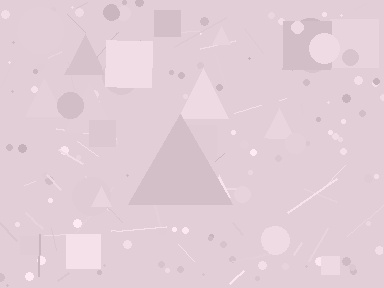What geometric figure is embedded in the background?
A triangle is embedded in the background.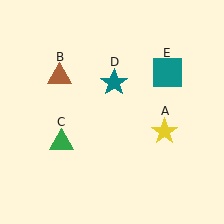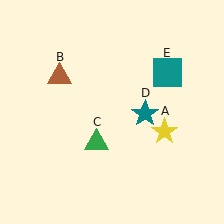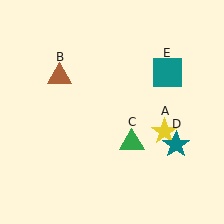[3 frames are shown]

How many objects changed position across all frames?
2 objects changed position: green triangle (object C), teal star (object D).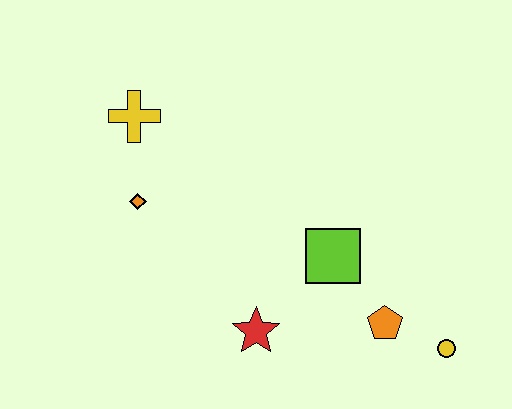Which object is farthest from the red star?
The yellow cross is farthest from the red star.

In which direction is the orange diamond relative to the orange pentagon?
The orange diamond is to the left of the orange pentagon.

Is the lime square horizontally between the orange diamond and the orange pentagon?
Yes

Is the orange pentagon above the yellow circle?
Yes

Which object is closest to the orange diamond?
The yellow cross is closest to the orange diamond.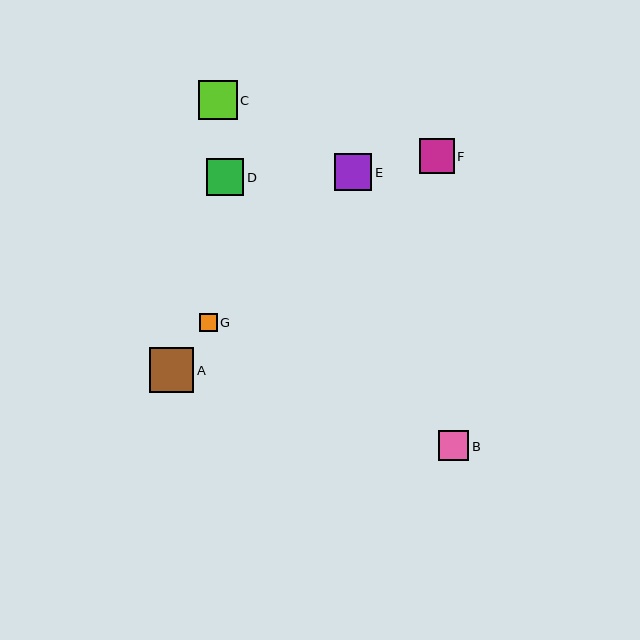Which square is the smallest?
Square G is the smallest with a size of approximately 18 pixels.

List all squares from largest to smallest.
From largest to smallest: A, C, E, D, F, B, G.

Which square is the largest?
Square A is the largest with a size of approximately 44 pixels.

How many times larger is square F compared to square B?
Square F is approximately 1.1 times the size of square B.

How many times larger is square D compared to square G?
Square D is approximately 2.1 times the size of square G.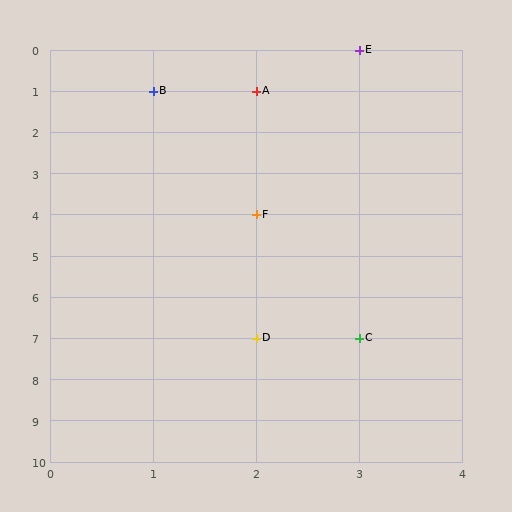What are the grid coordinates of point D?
Point D is at grid coordinates (2, 7).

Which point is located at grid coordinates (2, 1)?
Point A is at (2, 1).